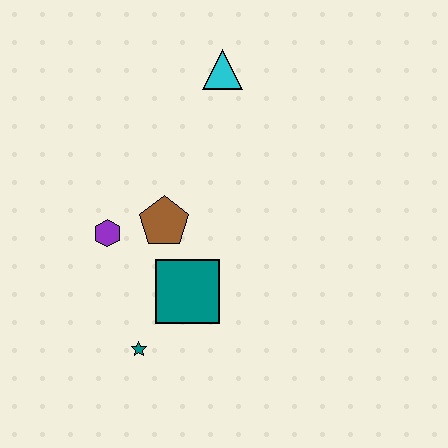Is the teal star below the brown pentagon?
Yes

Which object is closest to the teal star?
The teal square is closest to the teal star.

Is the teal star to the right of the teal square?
No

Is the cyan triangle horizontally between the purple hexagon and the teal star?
No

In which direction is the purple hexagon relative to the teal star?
The purple hexagon is above the teal star.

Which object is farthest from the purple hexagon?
The cyan triangle is farthest from the purple hexagon.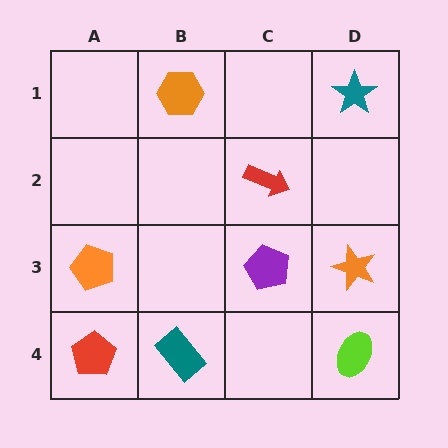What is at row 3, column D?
An orange star.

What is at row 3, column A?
An orange pentagon.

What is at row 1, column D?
A teal star.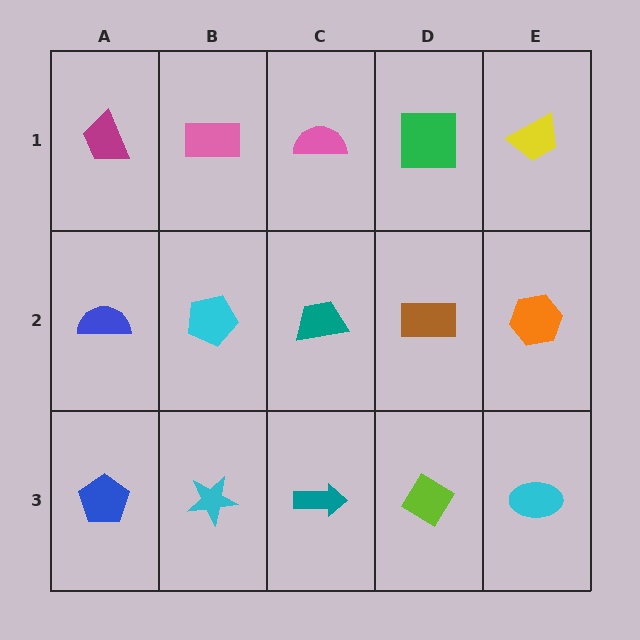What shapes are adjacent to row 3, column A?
A blue semicircle (row 2, column A), a cyan star (row 3, column B).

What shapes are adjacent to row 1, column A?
A blue semicircle (row 2, column A), a pink rectangle (row 1, column B).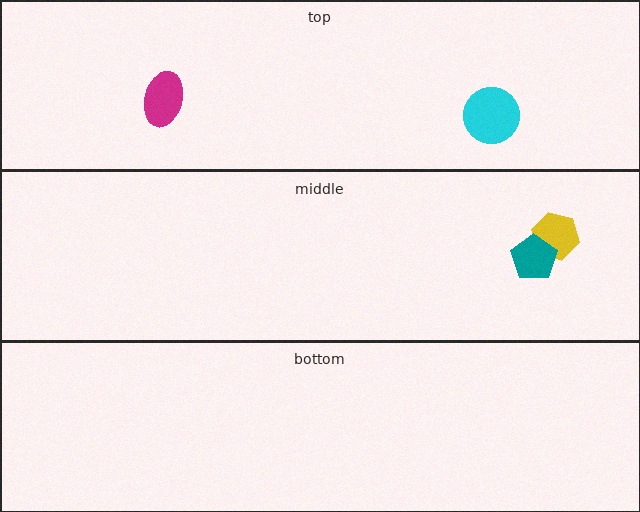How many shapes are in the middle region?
2.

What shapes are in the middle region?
The yellow hexagon, the teal pentagon.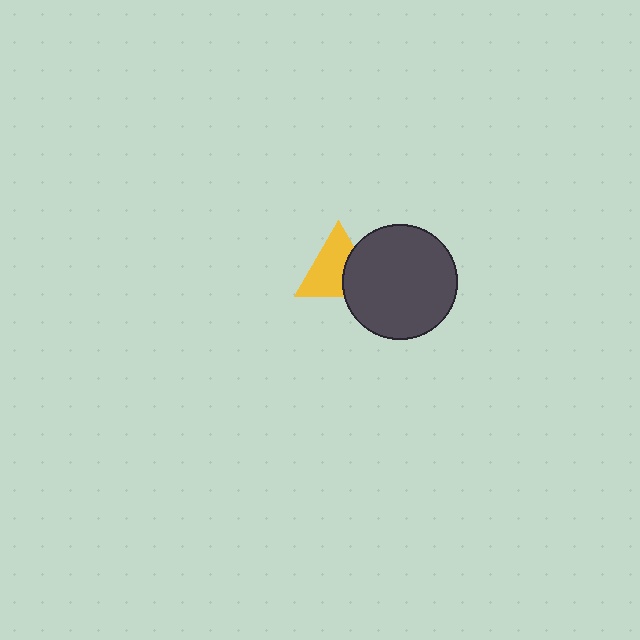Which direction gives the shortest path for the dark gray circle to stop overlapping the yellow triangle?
Moving right gives the shortest separation.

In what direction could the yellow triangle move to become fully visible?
The yellow triangle could move left. That would shift it out from behind the dark gray circle entirely.